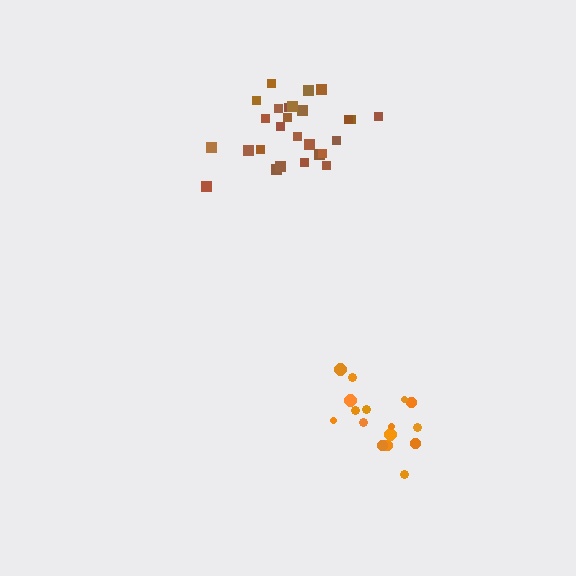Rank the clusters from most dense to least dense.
orange, brown.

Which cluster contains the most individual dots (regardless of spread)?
Brown (27).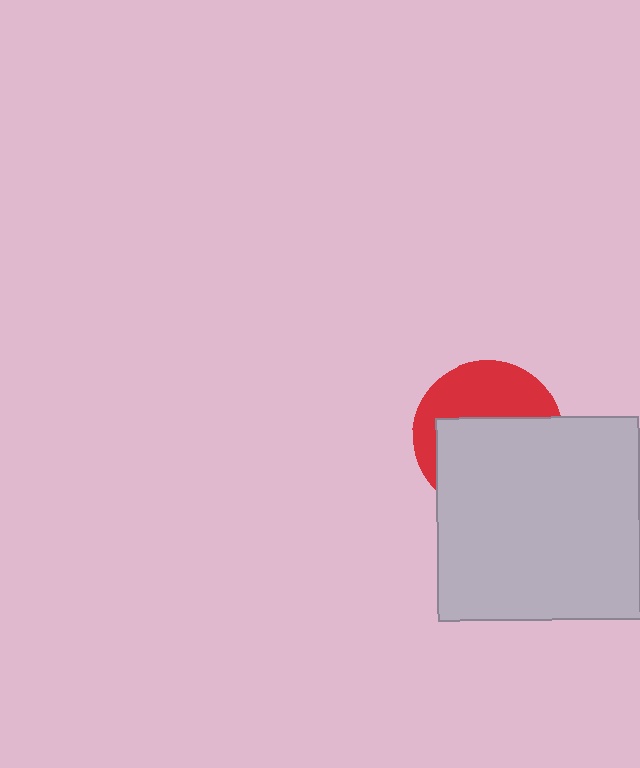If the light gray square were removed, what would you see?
You would see the complete red circle.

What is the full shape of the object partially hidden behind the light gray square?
The partially hidden object is a red circle.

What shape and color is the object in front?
The object in front is a light gray square.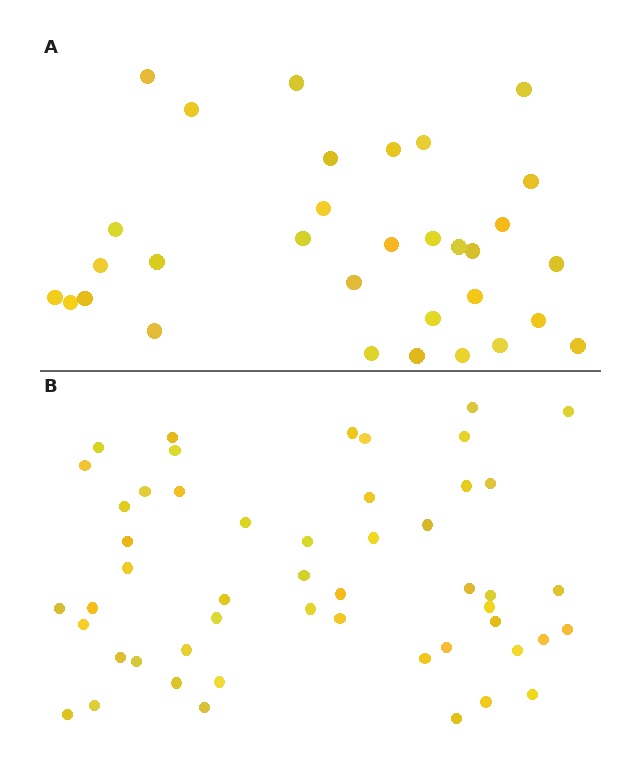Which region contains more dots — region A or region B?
Region B (the bottom region) has more dots.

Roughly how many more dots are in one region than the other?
Region B has approximately 20 more dots than region A.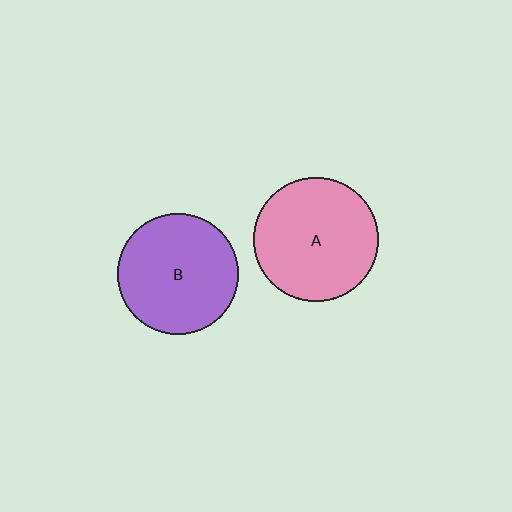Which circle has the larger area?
Circle A (pink).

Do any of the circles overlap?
No, none of the circles overlap.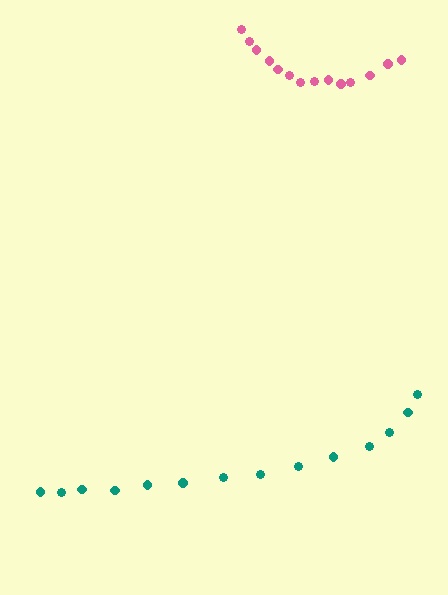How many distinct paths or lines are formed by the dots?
There are 2 distinct paths.